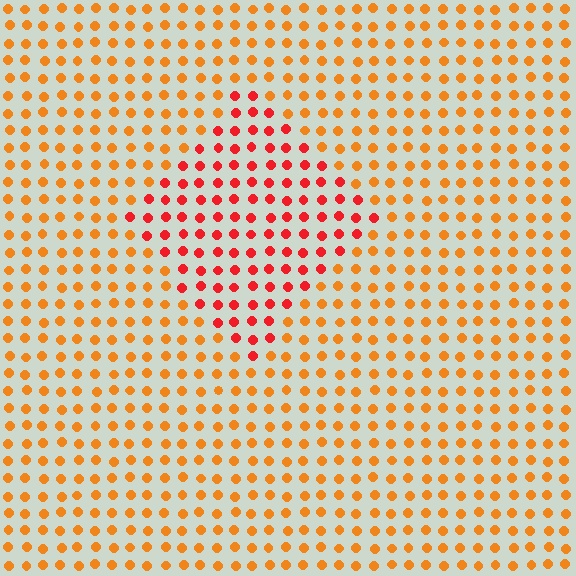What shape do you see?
I see a diamond.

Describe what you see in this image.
The image is filled with small orange elements in a uniform arrangement. A diamond-shaped region is visible where the elements are tinted to a slightly different hue, forming a subtle color boundary.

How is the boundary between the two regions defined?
The boundary is defined purely by a slight shift in hue (about 33 degrees). Spacing, size, and orientation are identical on both sides.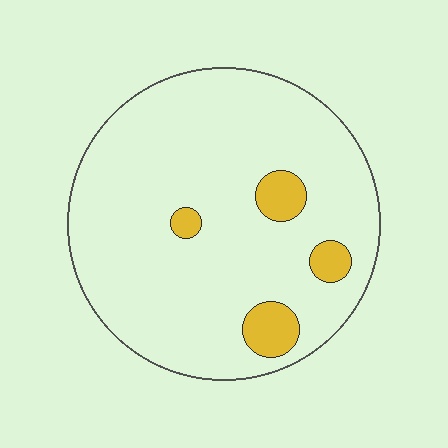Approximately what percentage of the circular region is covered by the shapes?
Approximately 10%.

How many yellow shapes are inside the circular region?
4.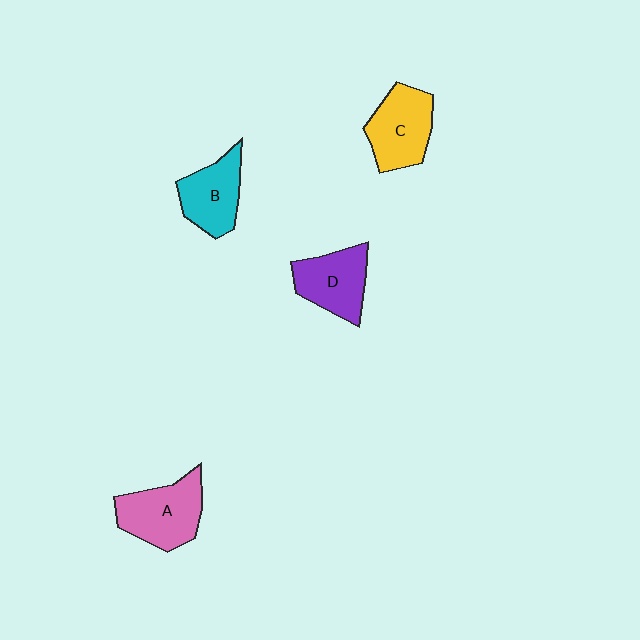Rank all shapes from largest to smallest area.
From largest to smallest: A (pink), C (yellow), D (purple), B (cyan).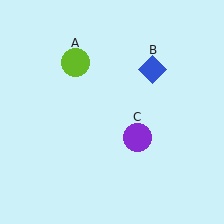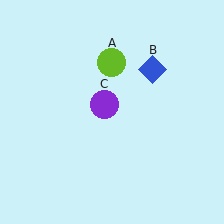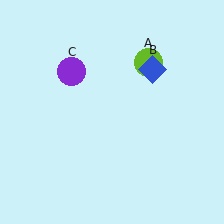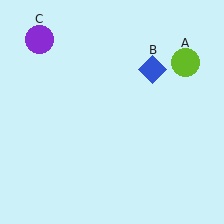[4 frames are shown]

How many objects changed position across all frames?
2 objects changed position: lime circle (object A), purple circle (object C).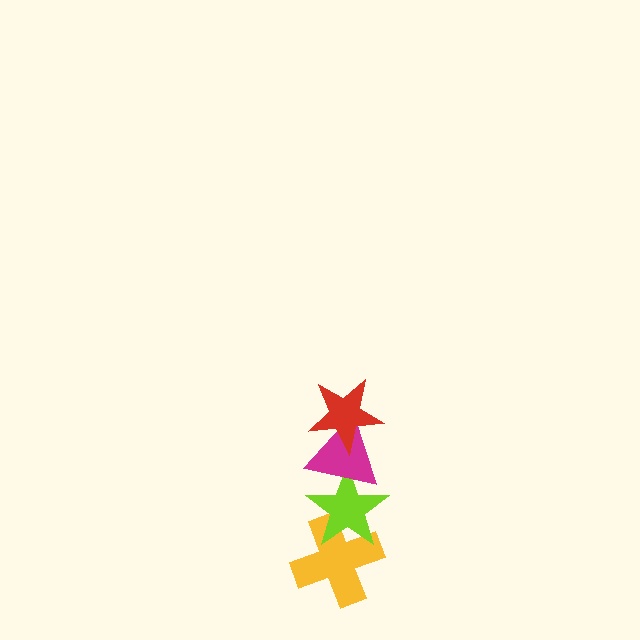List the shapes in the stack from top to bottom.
From top to bottom: the red star, the magenta triangle, the lime star, the yellow cross.